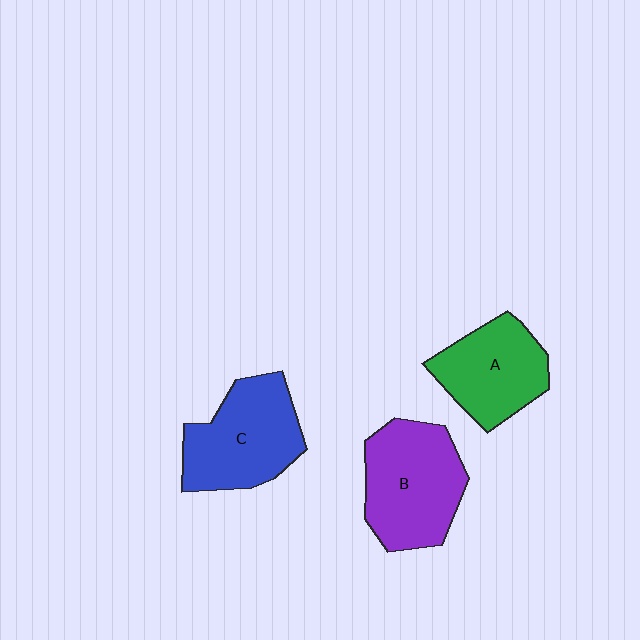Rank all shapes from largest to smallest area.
From largest to smallest: B (purple), C (blue), A (green).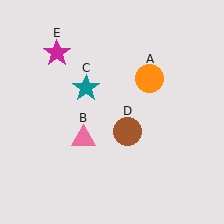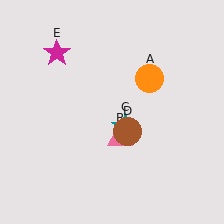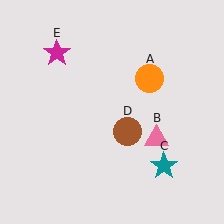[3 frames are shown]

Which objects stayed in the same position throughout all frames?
Orange circle (object A) and brown circle (object D) and magenta star (object E) remained stationary.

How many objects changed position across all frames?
2 objects changed position: pink triangle (object B), teal star (object C).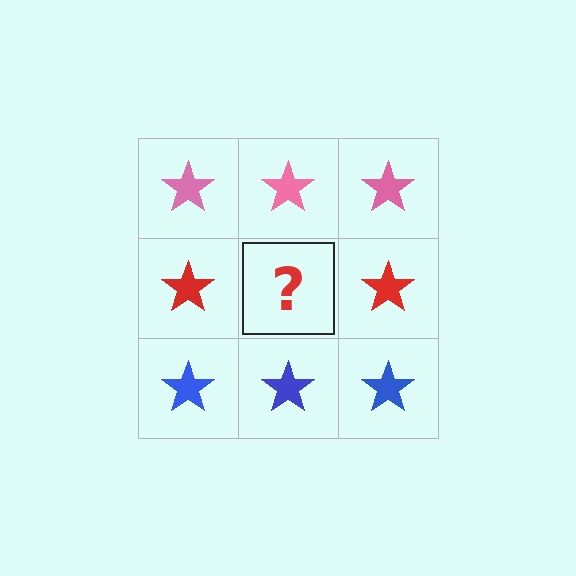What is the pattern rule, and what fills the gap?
The rule is that each row has a consistent color. The gap should be filled with a red star.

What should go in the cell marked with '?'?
The missing cell should contain a red star.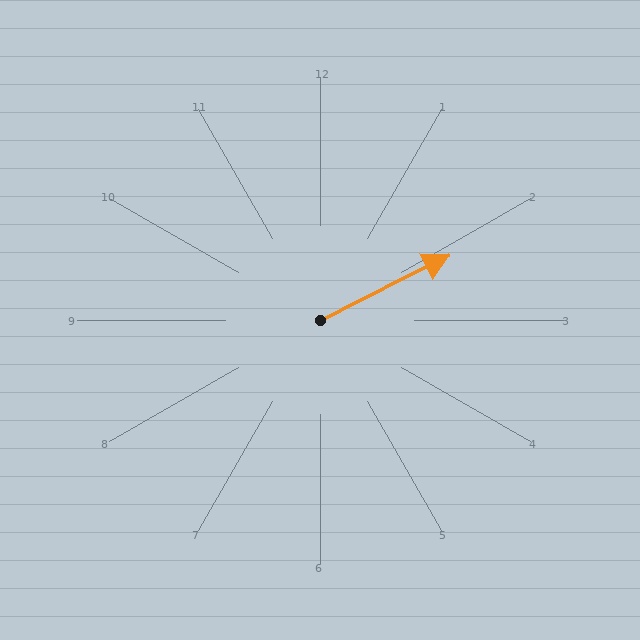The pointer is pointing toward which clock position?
Roughly 2 o'clock.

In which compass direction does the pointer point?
Northeast.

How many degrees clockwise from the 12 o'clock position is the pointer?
Approximately 63 degrees.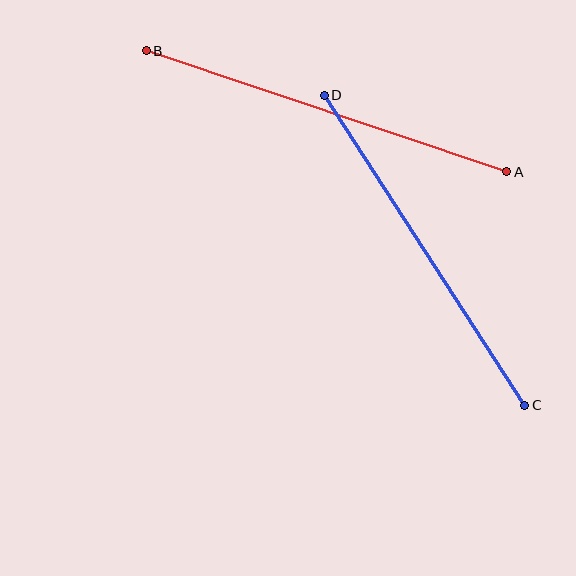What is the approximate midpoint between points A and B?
The midpoint is at approximately (326, 111) pixels.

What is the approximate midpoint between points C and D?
The midpoint is at approximately (425, 250) pixels.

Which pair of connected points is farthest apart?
Points A and B are farthest apart.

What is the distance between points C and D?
The distance is approximately 369 pixels.